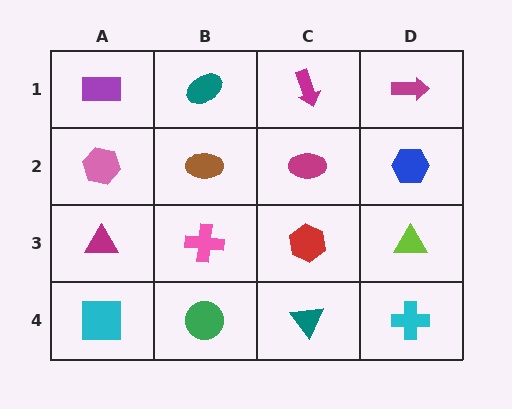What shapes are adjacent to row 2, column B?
A teal ellipse (row 1, column B), a pink cross (row 3, column B), a pink hexagon (row 2, column A), a magenta ellipse (row 2, column C).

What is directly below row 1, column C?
A magenta ellipse.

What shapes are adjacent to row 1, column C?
A magenta ellipse (row 2, column C), a teal ellipse (row 1, column B), a magenta arrow (row 1, column D).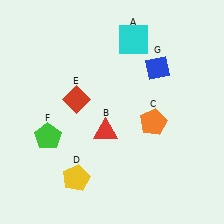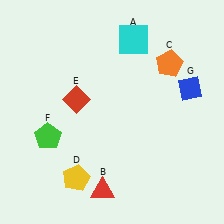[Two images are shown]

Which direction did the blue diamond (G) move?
The blue diamond (G) moved right.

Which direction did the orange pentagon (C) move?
The orange pentagon (C) moved up.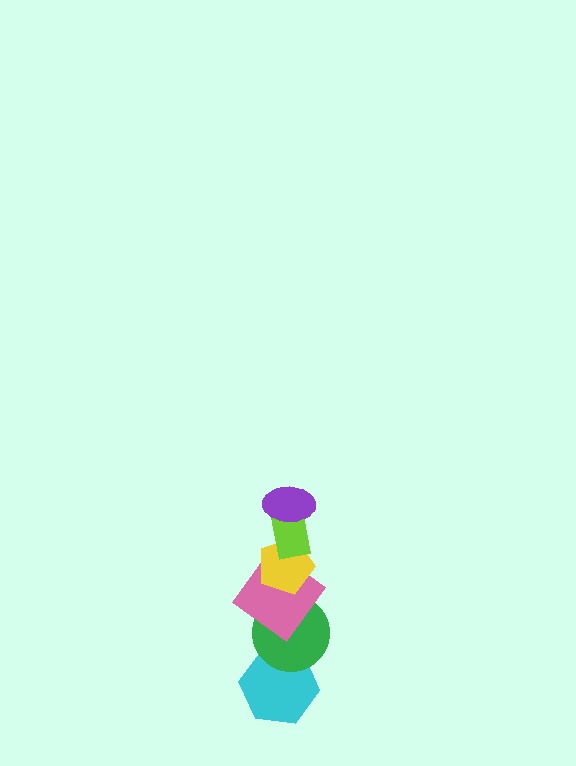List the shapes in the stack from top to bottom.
From top to bottom: the purple ellipse, the lime rectangle, the yellow pentagon, the pink diamond, the green circle, the cyan hexagon.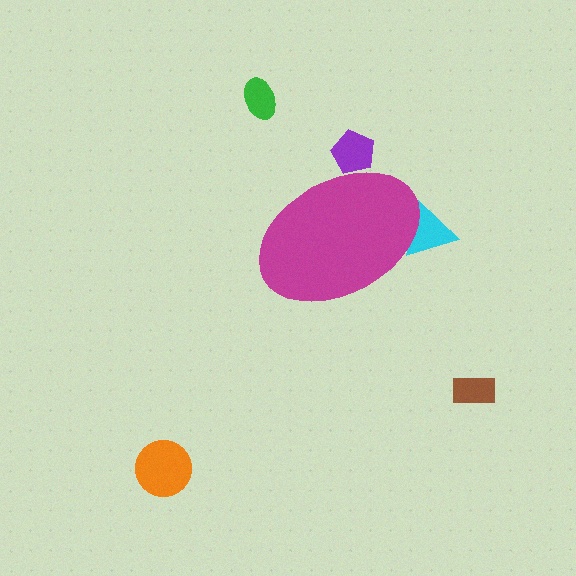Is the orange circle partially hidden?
No, the orange circle is fully visible.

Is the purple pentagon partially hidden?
Yes, the purple pentagon is partially hidden behind the magenta ellipse.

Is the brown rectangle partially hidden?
No, the brown rectangle is fully visible.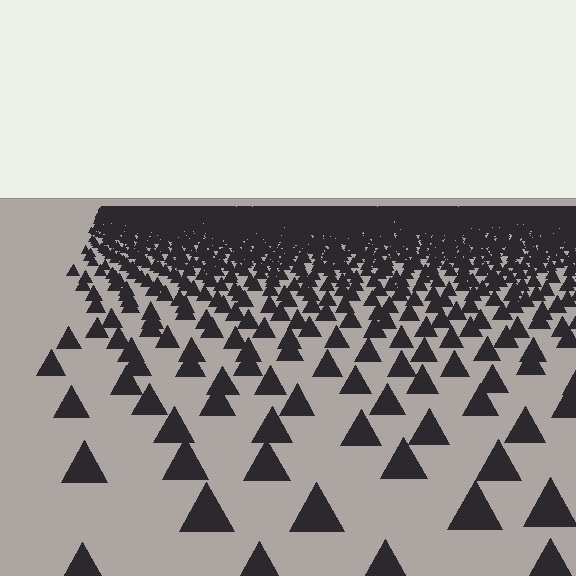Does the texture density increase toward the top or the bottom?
Density increases toward the top.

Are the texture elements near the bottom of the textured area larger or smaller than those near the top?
Larger. Near the bottom, elements are closer to the viewer and appear at a bigger on-screen size.